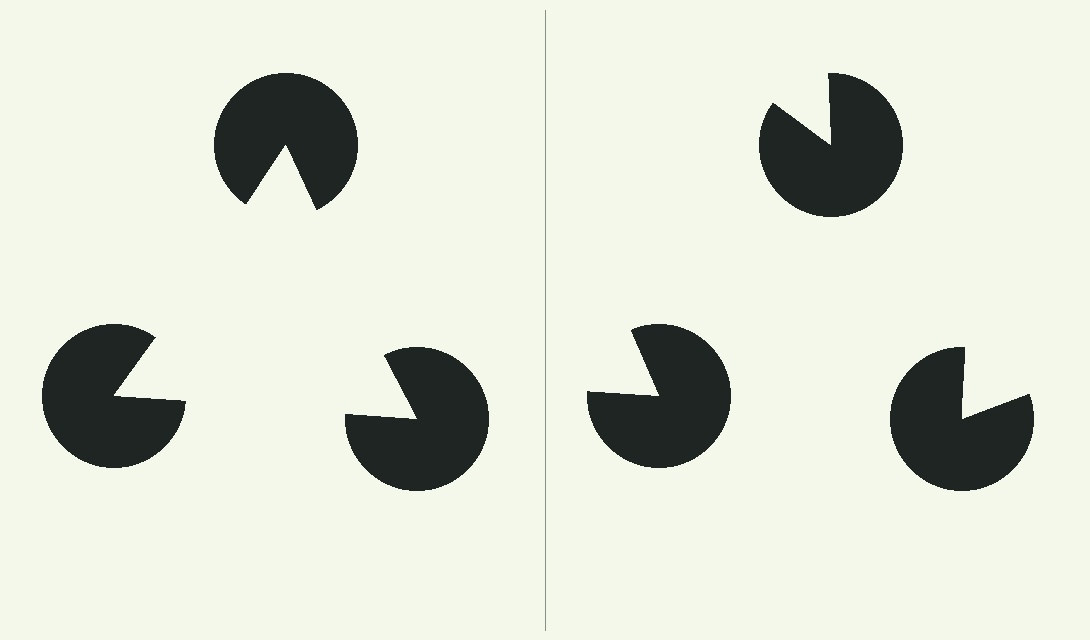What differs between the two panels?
The pac-man discs are positioned identically on both sides; only the wedge orientations differ. On the left they align to a triangle; on the right they are misaligned.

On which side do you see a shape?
An illusory triangle appears on the left side. On the right side the wedge cuts are rotated, so no coherent shape forms.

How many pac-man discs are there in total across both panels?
6 — 3 on each side.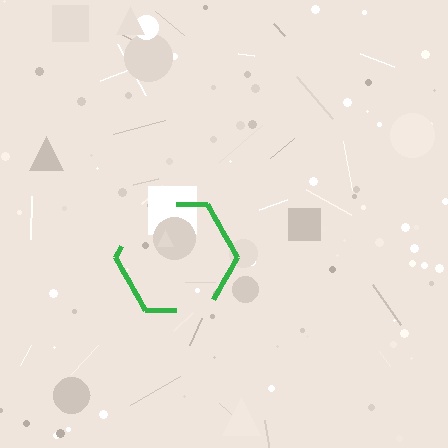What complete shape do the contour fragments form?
The contour fragments form a hexagon.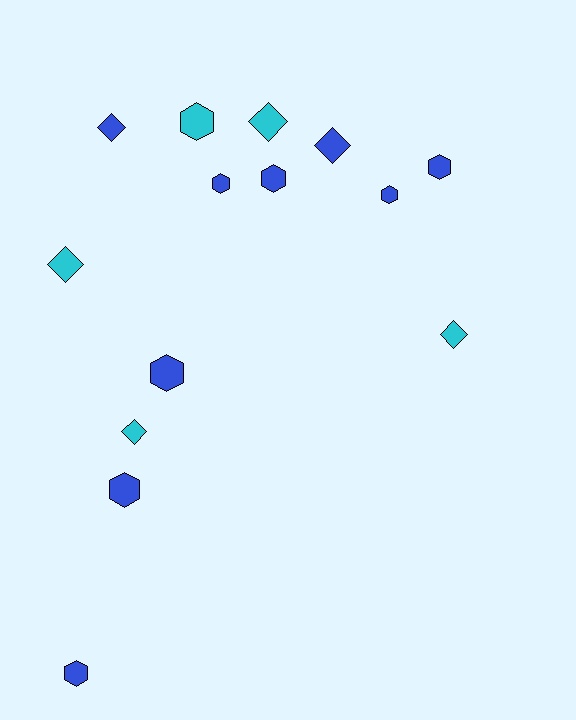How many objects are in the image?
There are 14 objects.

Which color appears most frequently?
Blue, with 9 objects.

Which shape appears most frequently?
Hexagon, with 8 objects.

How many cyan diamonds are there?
There are 4 cyan diamonds.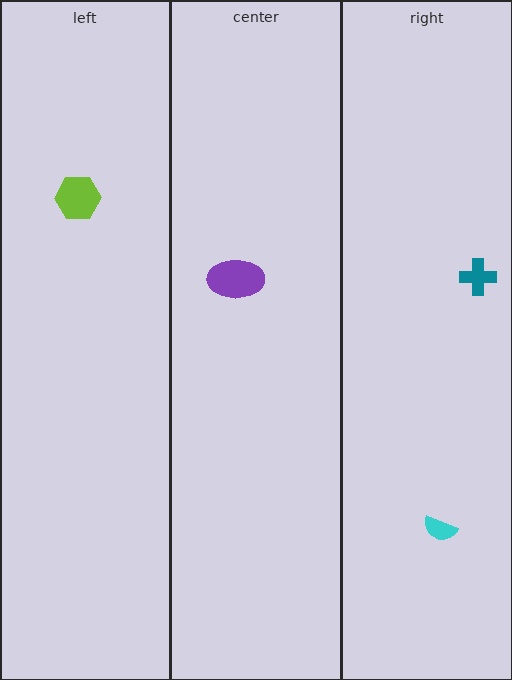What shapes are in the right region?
The teal cross, the cyan semicircle.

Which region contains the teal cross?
The right region.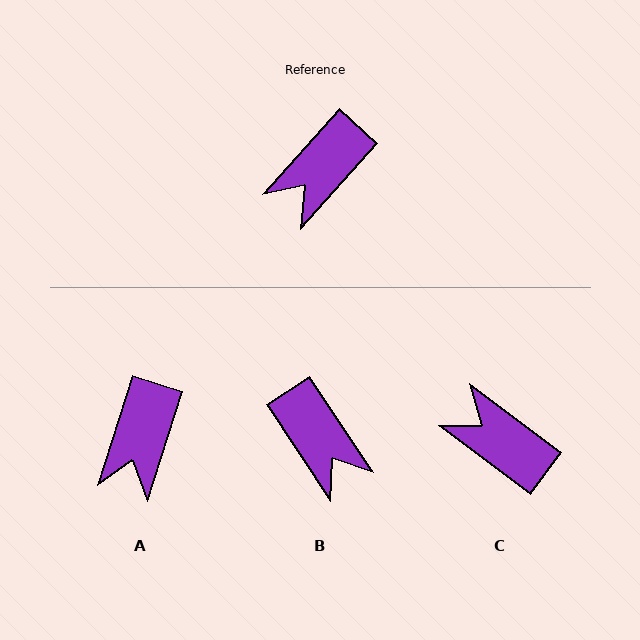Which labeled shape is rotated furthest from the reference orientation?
C, about 85 degrees away.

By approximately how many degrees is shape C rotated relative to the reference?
Approximately 85 degrees clockwise.